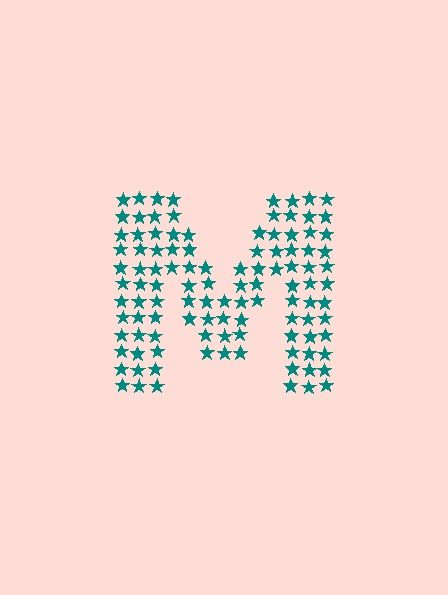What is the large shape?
The large shape is the letter M.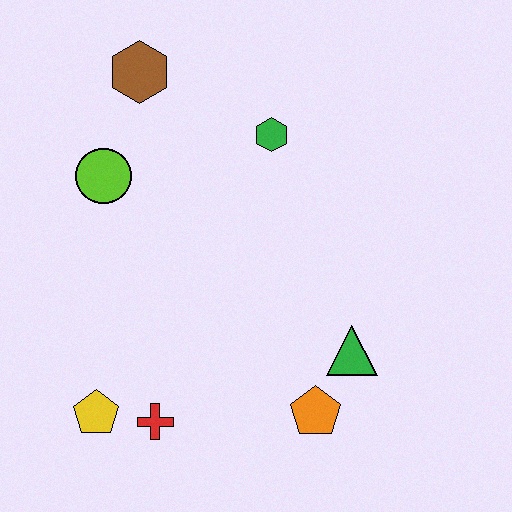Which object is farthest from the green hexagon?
The yellow pentagon is farthest from the green hexagon.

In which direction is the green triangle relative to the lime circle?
The green triangle is to the right of the lime circle.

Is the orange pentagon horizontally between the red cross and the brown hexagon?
No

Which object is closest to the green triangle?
The orange pentagon is closest to the green triangle.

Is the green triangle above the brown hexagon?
No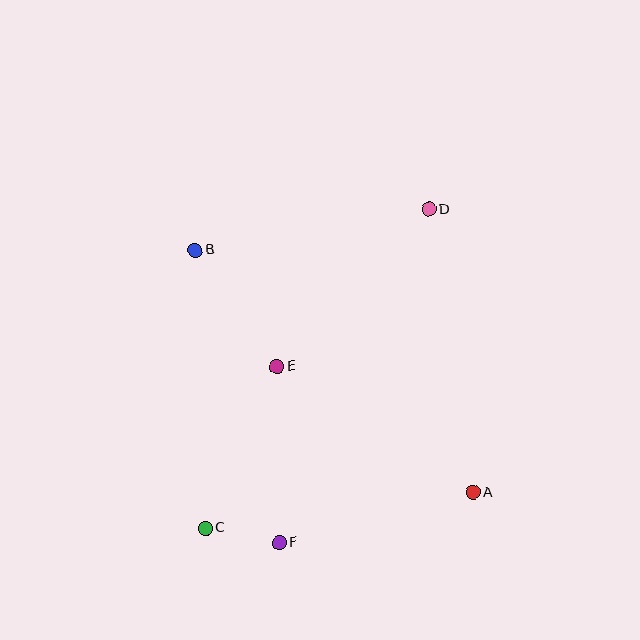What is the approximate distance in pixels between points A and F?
The distance between A and F is approximately 200 pixels.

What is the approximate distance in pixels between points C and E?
The distance between C and E is approximately 177 pixels.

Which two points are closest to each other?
Points C and F are closest to each other.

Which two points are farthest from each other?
Points C and D are farthest from each other.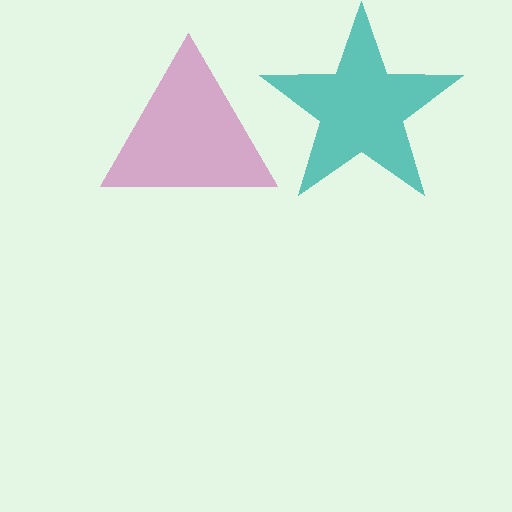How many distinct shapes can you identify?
There are 2 distinct shapes: a magenta triangle, a teal star.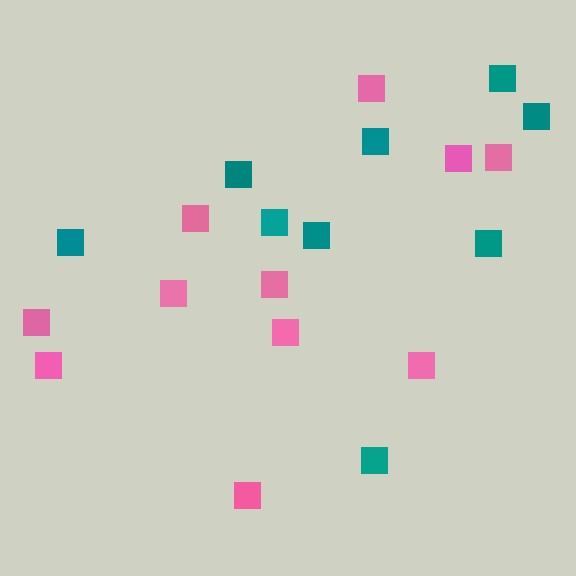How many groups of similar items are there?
There are 2 groups: one group of pink squares (11) and one group of teal squares (9).